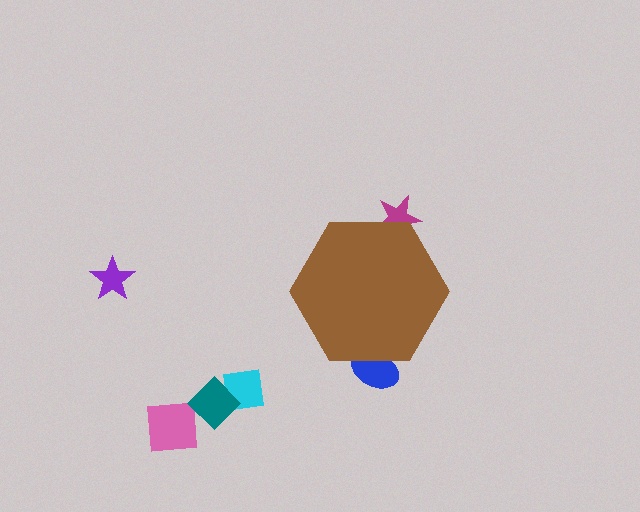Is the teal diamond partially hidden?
No, the teal diamond is fully visible.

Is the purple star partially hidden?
No, the purple star is fully visible.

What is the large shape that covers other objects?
A brown hexagon.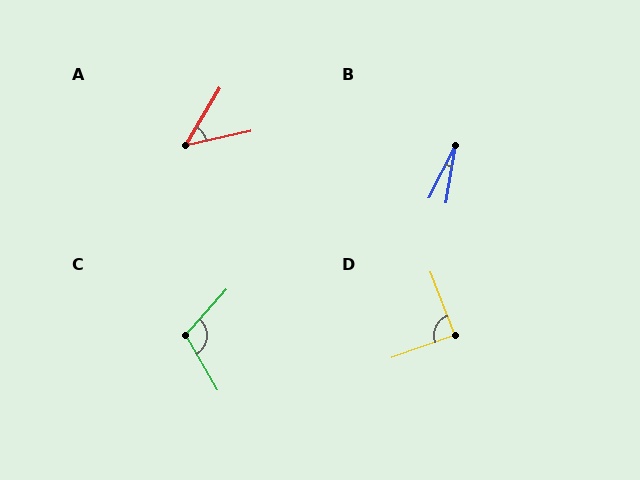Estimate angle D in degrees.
Approximately 89 degrees.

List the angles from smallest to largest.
B (17°), A (46°), D (89°), C (108°).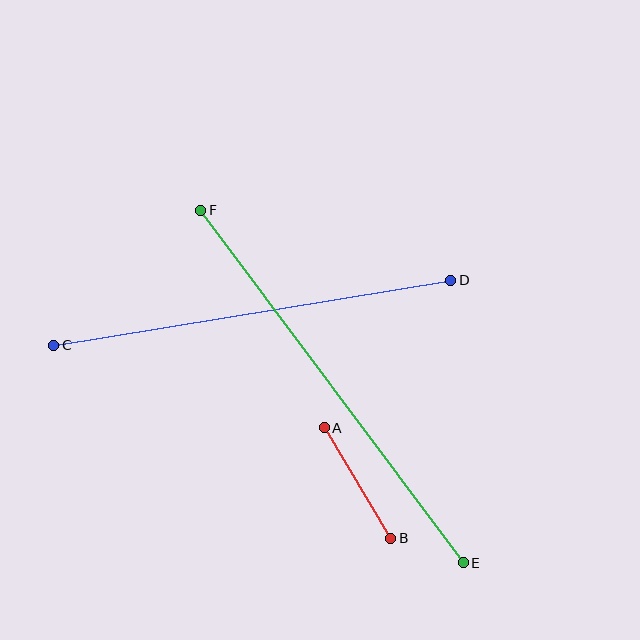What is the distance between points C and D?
The distance is approximately 403 pixels.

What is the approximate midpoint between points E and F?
The midpoint is at approximately (332, 386) pixels.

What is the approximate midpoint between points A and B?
The midpoint is at approximately (357, 483) pixels.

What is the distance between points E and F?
The distance is approximately 439 pixels.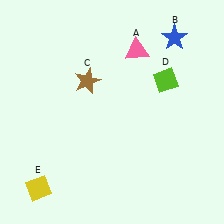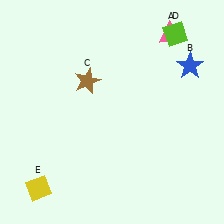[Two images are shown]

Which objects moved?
The objects that moved are: the pink triangle (A), the blue star (B), the lime diamond (D).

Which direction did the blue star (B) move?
The blue star (B) moved down.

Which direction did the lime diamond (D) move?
The lime diamond (D) moved up.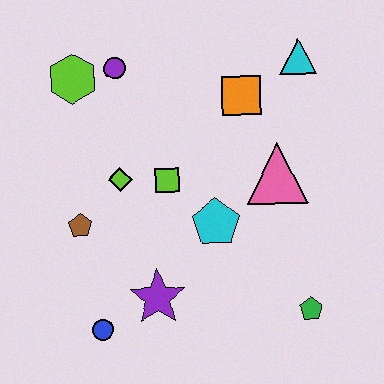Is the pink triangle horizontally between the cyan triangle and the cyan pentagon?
Yes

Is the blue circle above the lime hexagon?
No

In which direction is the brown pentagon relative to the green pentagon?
The brown pentagon is to the left of the green pentagon.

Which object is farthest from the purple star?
The cyan triangle is farthest from the purple star.